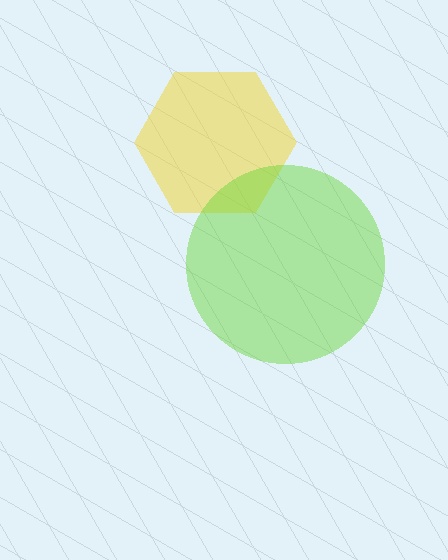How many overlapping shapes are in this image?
There are 2 overlapping shapes in the image.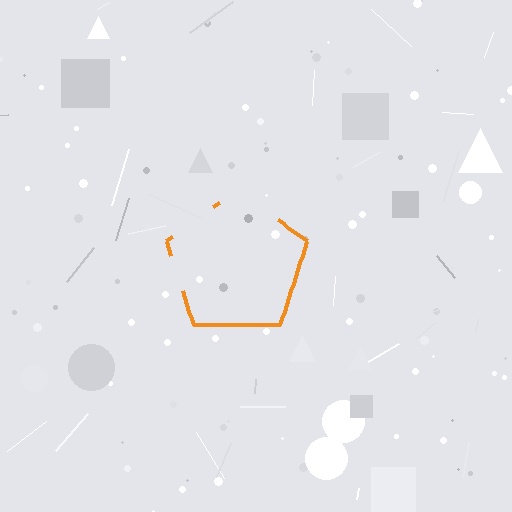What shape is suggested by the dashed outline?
The dashed outline suggests a pentagon.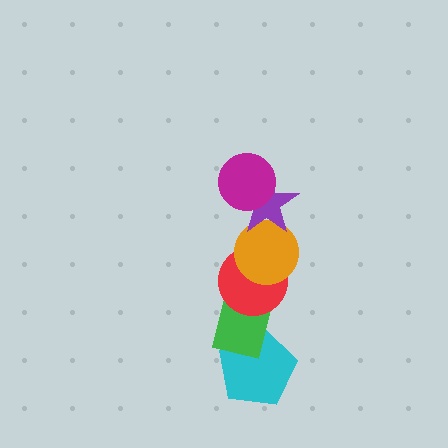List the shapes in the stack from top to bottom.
From top to bottom: the magenta circle, the purple star, the orange circle, the red circle, the green rectangle, the cyan pentagon.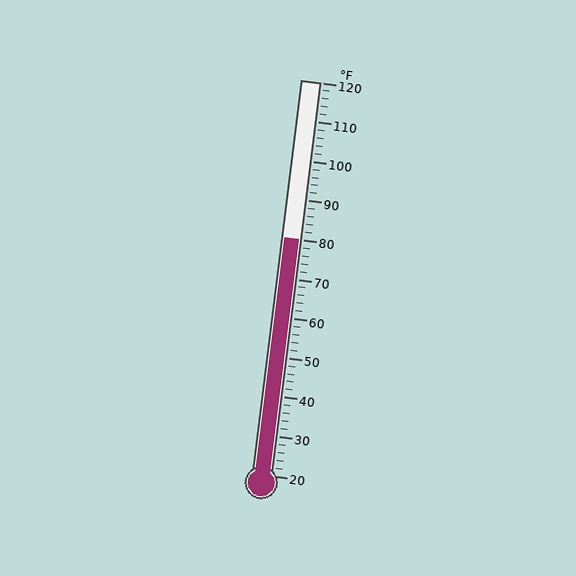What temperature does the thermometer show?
The thermometer shows approximately 80°F.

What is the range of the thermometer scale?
The thermometer scale ranges from 20°F to 120°F.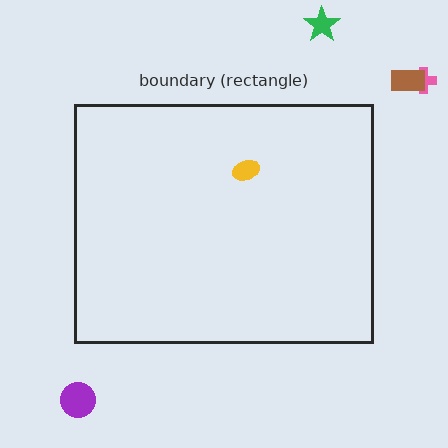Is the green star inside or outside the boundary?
Outside.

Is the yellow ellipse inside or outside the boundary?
Inside.